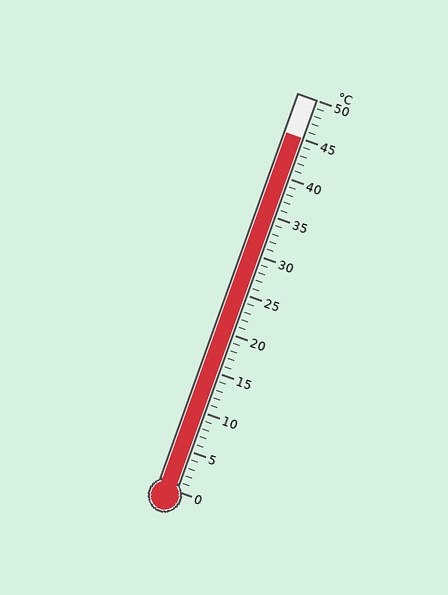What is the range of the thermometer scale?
The thermometer scale ranges from 0°C to 50°C.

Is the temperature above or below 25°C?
The temperature is above 25°C.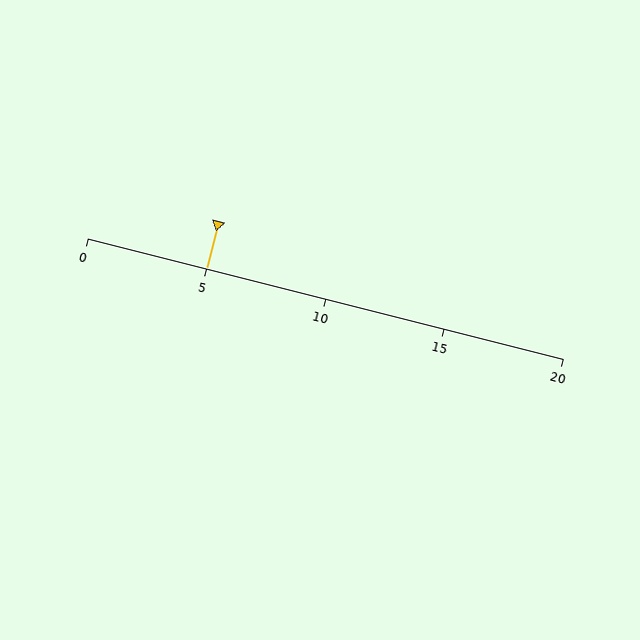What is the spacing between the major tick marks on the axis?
The major ticks are spaced 5 apart.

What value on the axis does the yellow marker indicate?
The marker indicates approximately 5.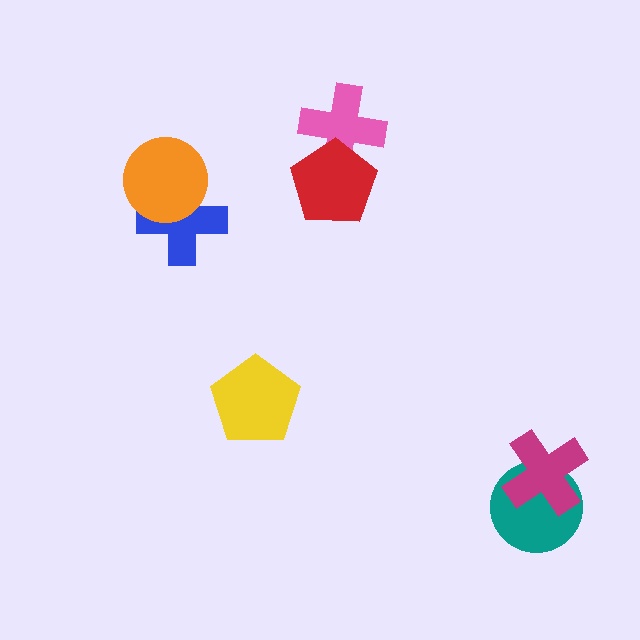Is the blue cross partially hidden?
Yes, it is partially covered by another shape.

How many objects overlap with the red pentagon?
1 object overlaps with the red pentagon.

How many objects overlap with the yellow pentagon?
0 objects overlap with the yellow pentagon.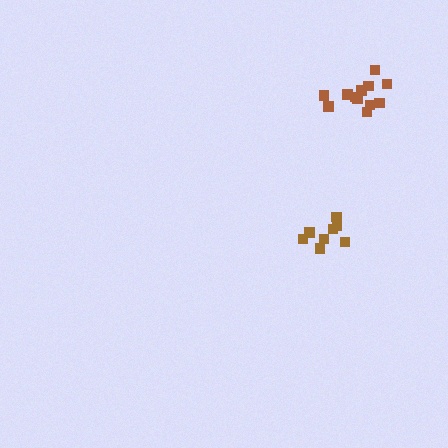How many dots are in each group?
Group 1: 12 dots, Group 2: 8 dots (20 total).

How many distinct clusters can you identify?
There are 2 distinct clusters.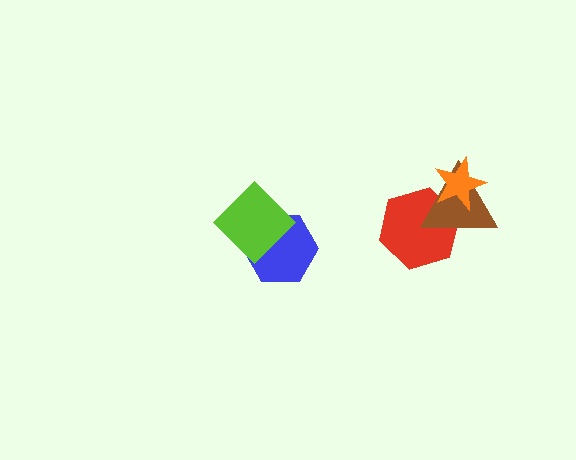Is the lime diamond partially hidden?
No, no other shape covers it.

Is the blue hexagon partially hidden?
Yes, it is partially covered by another shape.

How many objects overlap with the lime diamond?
1 object overlaps with the lime diamond.